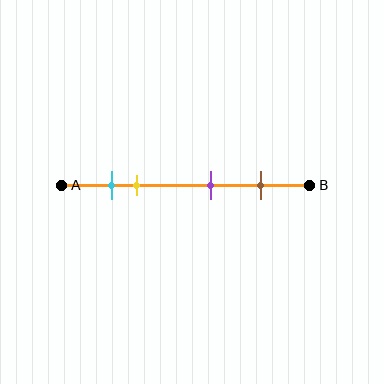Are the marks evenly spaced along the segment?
No, the marks are not evenly spaced.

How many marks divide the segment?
There are 4 marks dividing the segment.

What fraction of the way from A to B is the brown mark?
The brown mark is approximately 80% (0.8) of the way from A to B.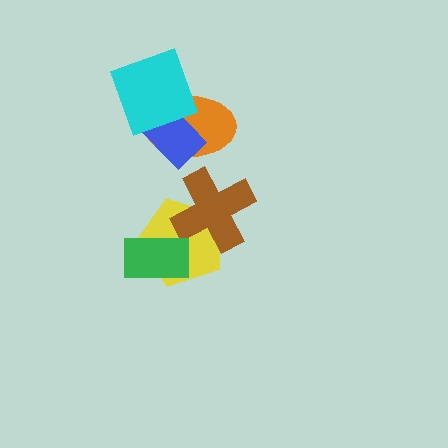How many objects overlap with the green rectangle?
1 object overlaps with the green rectangle.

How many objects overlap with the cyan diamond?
2 objects overlap with the cyan diamond.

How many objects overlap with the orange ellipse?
2 objects overlap with the orange ellipse.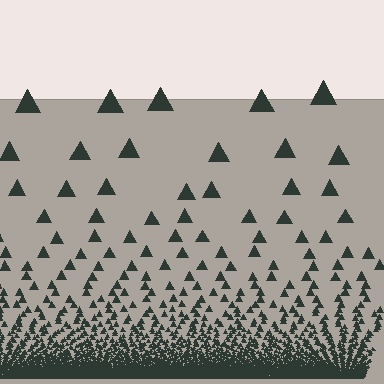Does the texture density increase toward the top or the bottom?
Density increases toward the bottom.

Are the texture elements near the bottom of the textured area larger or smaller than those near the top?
Smaller. The gradient is inverted — elements near the bottom are smaller and denser.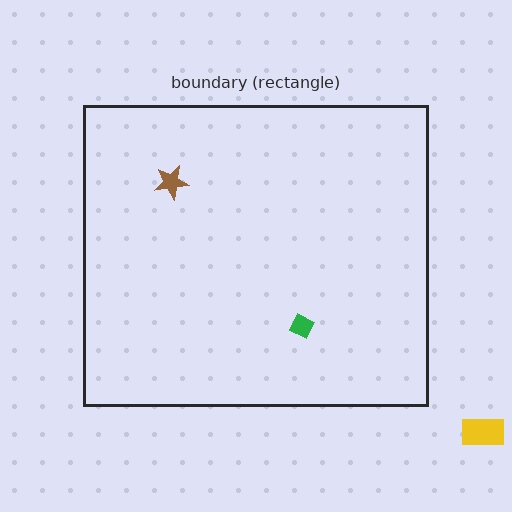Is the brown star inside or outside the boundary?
Inside.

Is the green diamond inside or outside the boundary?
Inside.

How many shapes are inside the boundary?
2 inside, 1 outside.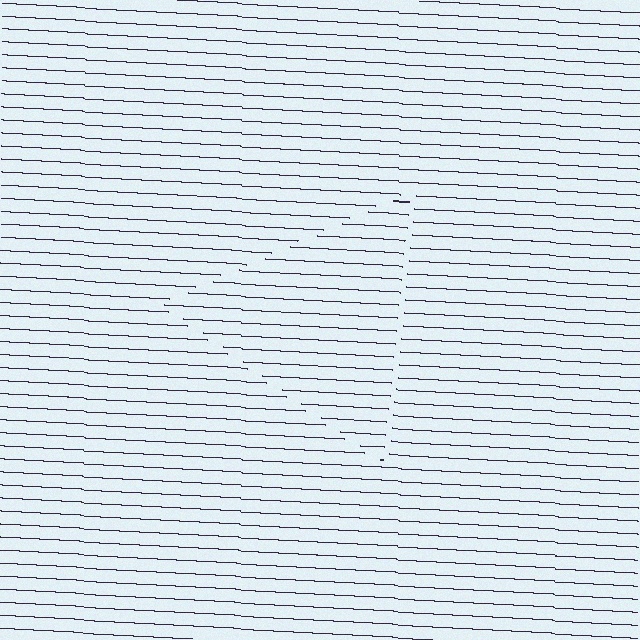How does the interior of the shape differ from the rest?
The interior of the shape contains the same grating, shifted by half a period — the contour is defined by the phase discontinuity where line-ends from the inner and outer gratings abut.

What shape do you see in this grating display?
An illusory triangle. The interior of the shape contains the same grating, shifted by half a period — the contour is defined by the phase discontinuity where line-ends from the inner and outer gratings abut.